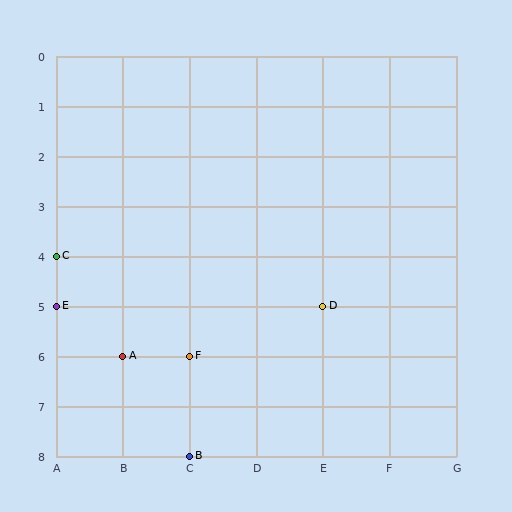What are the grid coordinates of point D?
Point D is at grid coordinates (E, 5).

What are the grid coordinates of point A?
Point A is at grid coordinates (B, 6).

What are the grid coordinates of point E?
Point E is at grid coordinates (A, 5).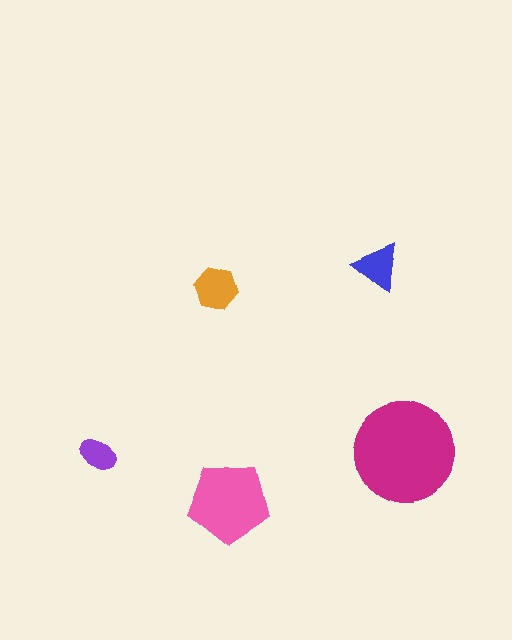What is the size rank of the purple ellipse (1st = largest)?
5th.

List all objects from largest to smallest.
The magenta circle, the pink pentagon, the orange hexagon, the blue triangle, the purple ellipse.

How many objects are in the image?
There are 5 objects in the image.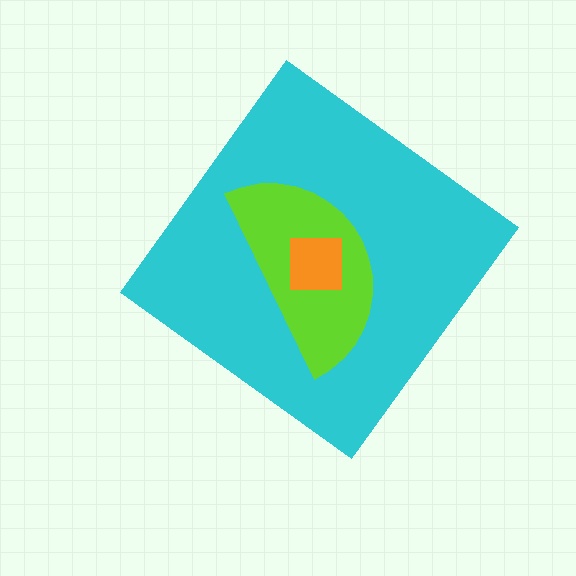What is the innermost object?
The orange square.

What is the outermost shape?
The cyan diamond.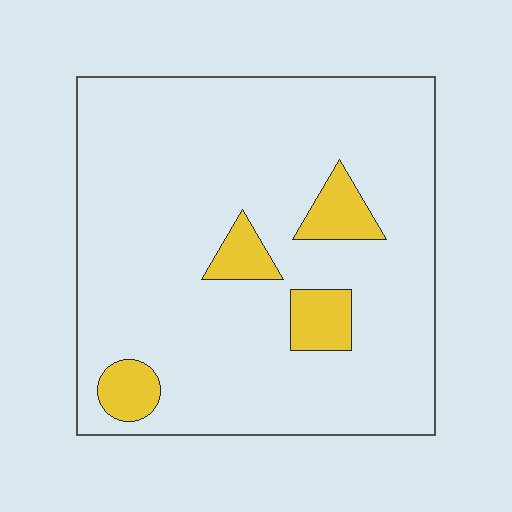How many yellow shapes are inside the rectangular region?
4.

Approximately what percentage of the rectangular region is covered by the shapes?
Approximately 10%.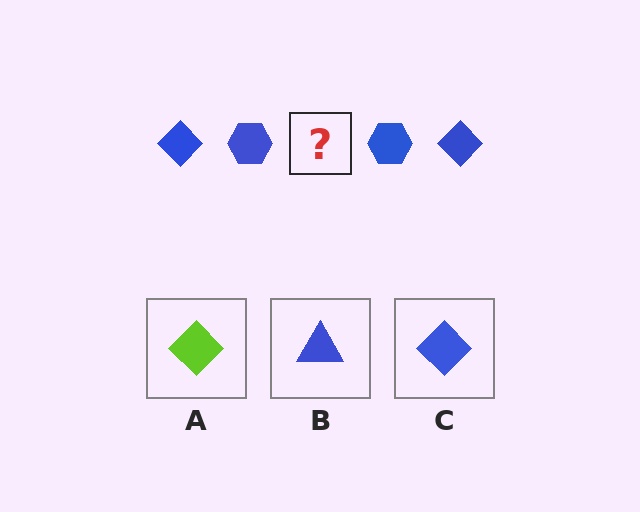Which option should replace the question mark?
Option C.